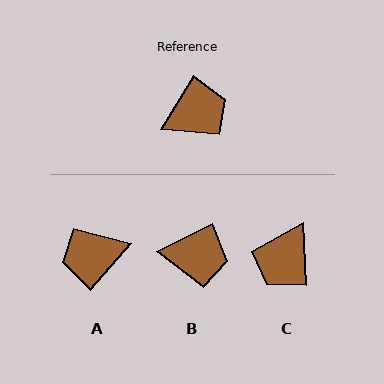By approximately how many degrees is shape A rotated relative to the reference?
Approximately 171 degrees counter-clockwise.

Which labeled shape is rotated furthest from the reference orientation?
A, about 171 degrees away.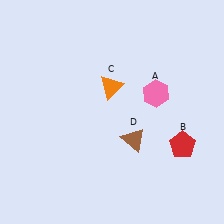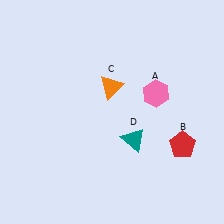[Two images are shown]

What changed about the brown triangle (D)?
In Image 1, D is brown. In Image 2, it changed to teal.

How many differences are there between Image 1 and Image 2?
There is 1 difference between the two images.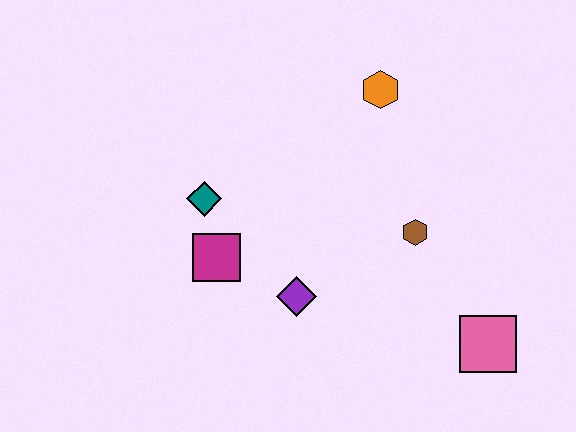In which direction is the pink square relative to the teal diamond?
The pink square is to the right of the teal diamond.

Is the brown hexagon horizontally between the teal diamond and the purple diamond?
No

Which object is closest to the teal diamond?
The magenta square is closest to the teal diamond.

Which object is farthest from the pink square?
The teal diamond is farthest from the pink square.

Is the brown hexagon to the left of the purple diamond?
No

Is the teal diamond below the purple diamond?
No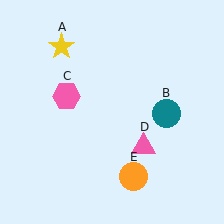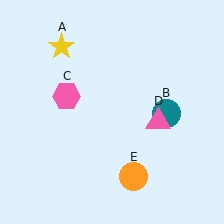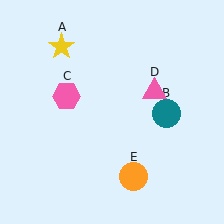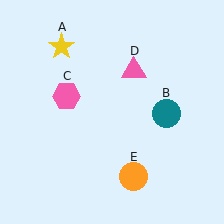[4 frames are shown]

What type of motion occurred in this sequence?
The pink triangle (object D) rotated counterclockwise around the center of the scene.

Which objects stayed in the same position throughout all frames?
Yellow star (object A) and teal circle (object B) and pink hexagon (object C) and orange circle (object E) remained stationary.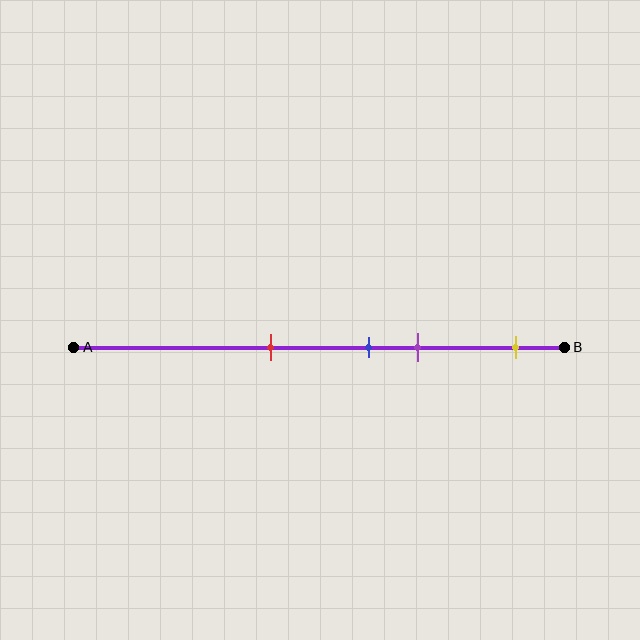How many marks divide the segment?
There are 4 marks dividing the segment.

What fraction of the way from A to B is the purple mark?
The purple mark is approximately 70% (0.7) of the way from A to B.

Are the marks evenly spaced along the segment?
No, the marks are not evenly spaced.